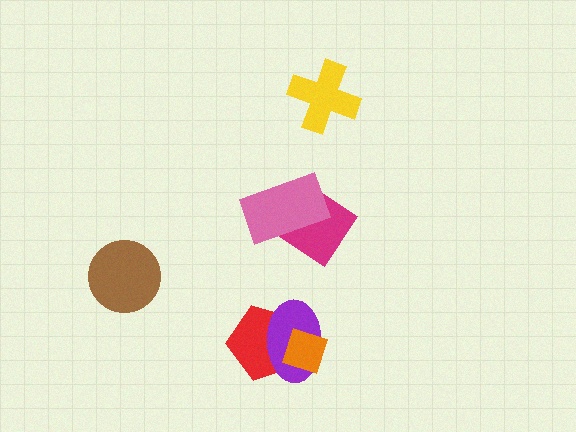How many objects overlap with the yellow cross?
0 objects overlap with the yellow cross.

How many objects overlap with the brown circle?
0 objects overlap with the brown circle.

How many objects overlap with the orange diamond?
2 objects overlap with the orange diamond.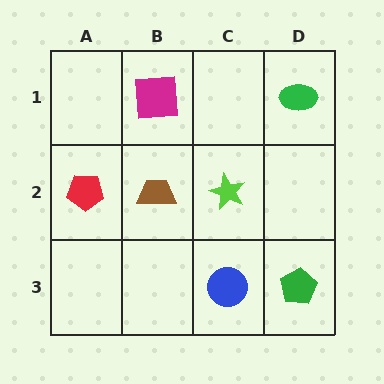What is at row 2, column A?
A red pentagon.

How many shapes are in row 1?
2 shapes.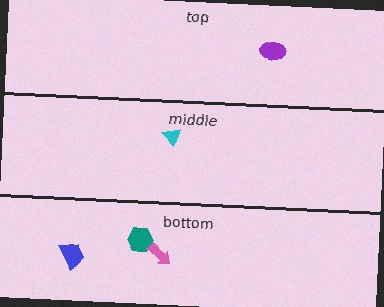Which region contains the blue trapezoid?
The bottom region.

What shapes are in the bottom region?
The teal hexagon, the blue trapezoid, the pink arrow.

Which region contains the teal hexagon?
The bottom region.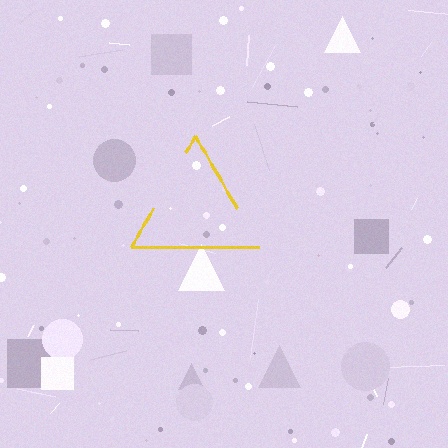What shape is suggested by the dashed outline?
The dashed outline suggests a triangle.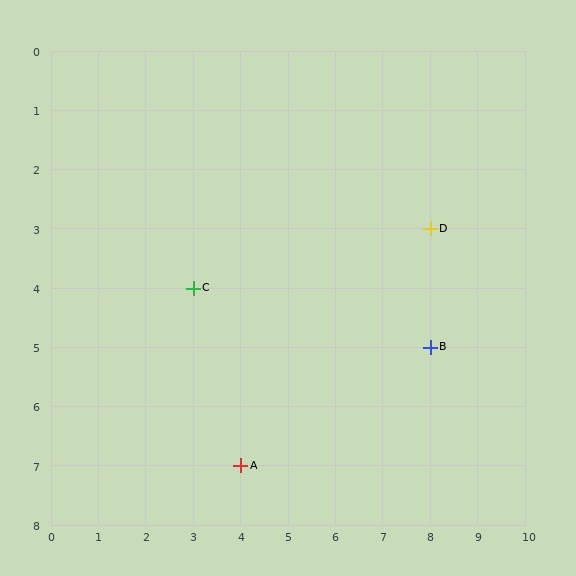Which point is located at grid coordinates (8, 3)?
Point D is at (8, 3).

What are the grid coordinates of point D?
Point D is at grid coordinates (8, 3).